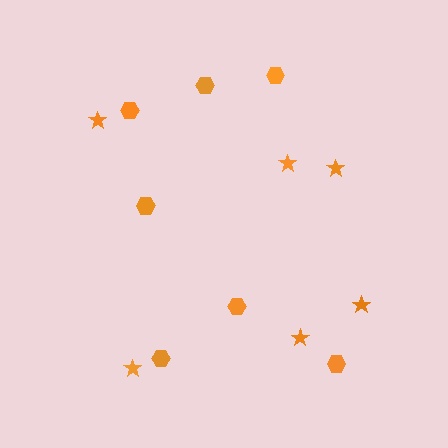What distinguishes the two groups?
There are 2 groups: one group of stars (6) and one group of hexagons (7).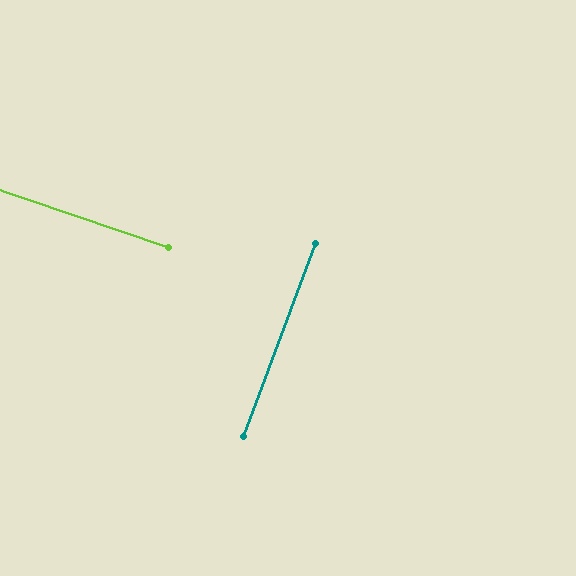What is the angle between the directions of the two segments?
Approximately 88 degrees.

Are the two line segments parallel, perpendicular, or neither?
Perpendicular — they meet at approximately 88°.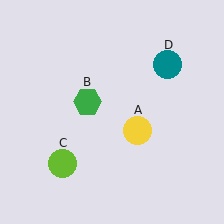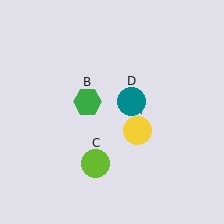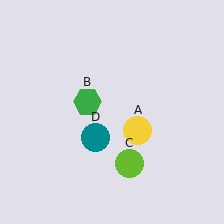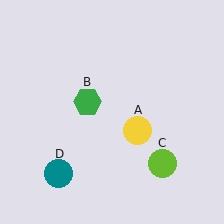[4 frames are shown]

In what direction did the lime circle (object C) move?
The lime circle (object C) moved right.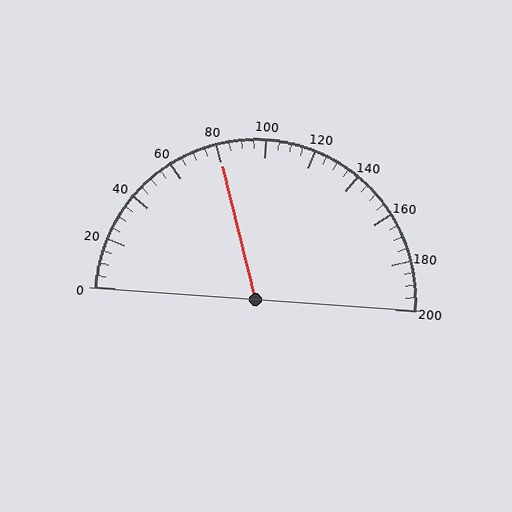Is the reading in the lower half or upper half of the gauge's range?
The reading is in the lower half of the range (0 to 200).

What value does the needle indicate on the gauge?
The needle indicates approximately 80.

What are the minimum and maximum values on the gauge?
The gauge ranges from 0 to 200.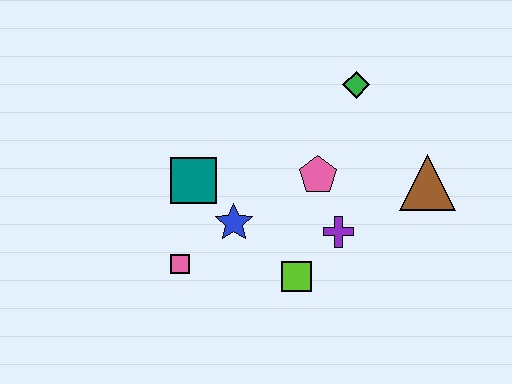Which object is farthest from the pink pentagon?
The pink square is farthest from the pink pentagon.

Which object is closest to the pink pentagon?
The purple cross is closest to the pink pentagon.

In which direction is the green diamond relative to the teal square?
The green diamond is to the right of the teal square.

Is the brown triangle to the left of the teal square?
No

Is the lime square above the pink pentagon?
No